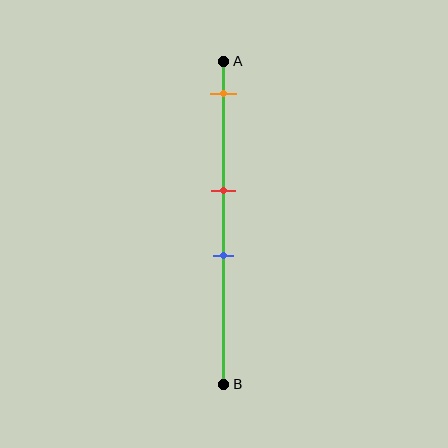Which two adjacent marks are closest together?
The red and blue marks are the closest adjacent pair.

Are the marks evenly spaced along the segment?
No, the marks are not evenly spaced.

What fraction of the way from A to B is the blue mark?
The blue mark is approximately 60% (0.6) of the way from A to B.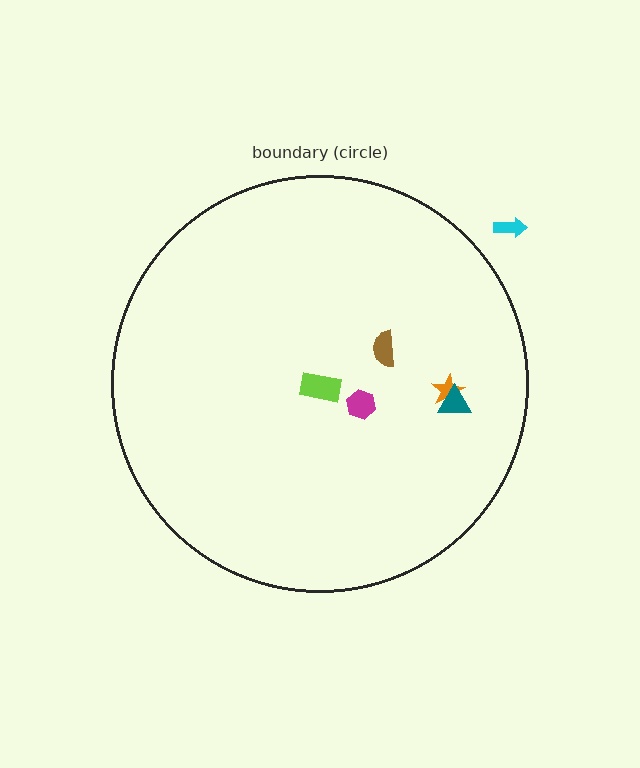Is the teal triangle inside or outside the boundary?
Inside.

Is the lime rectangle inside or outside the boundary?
Inside.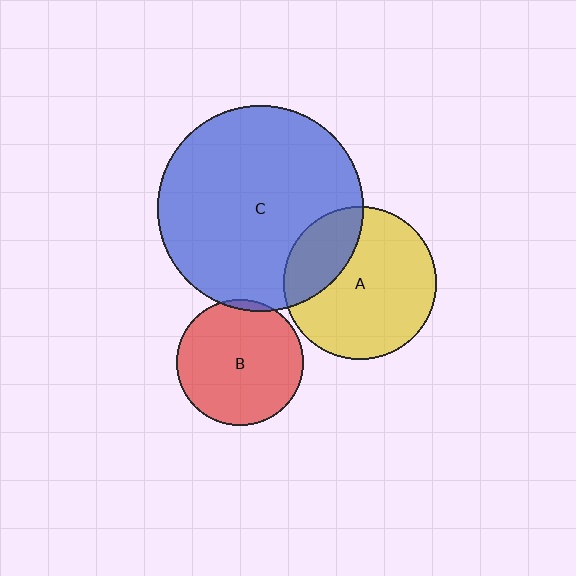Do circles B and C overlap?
Yes.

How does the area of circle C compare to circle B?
Approximately 2.6 times.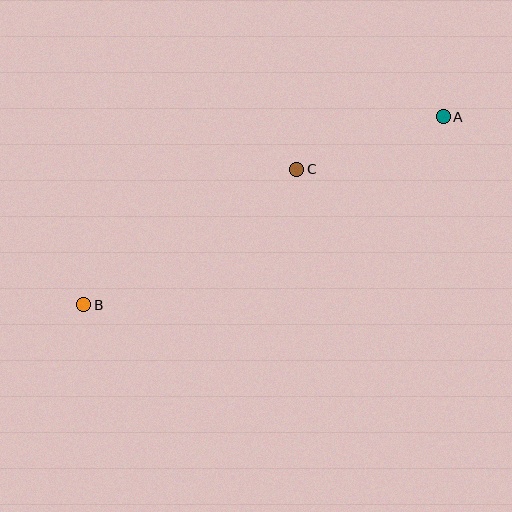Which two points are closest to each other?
Points A and C are closest to each other.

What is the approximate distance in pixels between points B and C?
The distance between B and C is approximately 252 pixels.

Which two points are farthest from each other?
Points A and B are farthest from each other.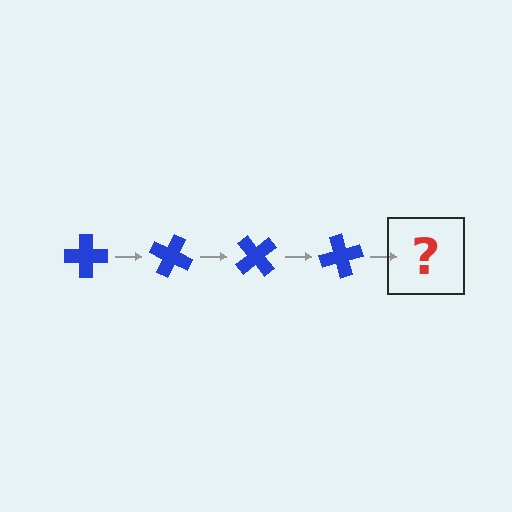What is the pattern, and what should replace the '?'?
The pattern is that the cross rotates 25 degrees each step. The '?' should be a blue cross rotated 100 degrees.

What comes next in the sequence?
The next element should be a blue cross rotated 100 degrees.